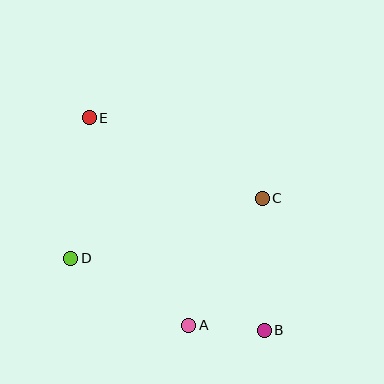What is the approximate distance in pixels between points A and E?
The distance between A and E is approximately 230 pixels.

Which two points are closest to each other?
Points A and B are closest to each other.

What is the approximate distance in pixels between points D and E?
The distance between D and E is approximately 142 pixels.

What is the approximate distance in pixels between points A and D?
The distance between A and D is approximately 136 pixels.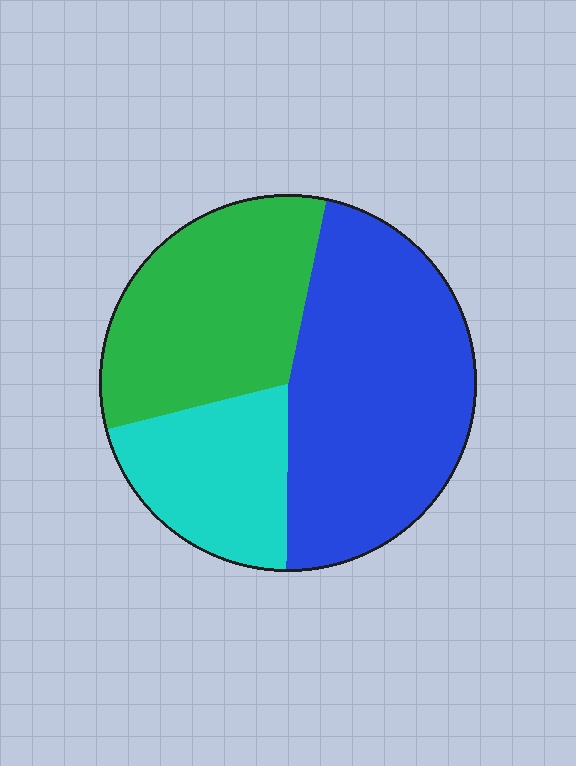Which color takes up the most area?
Blue, at roughly 45%.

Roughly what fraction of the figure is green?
Green covers 32% of the figure.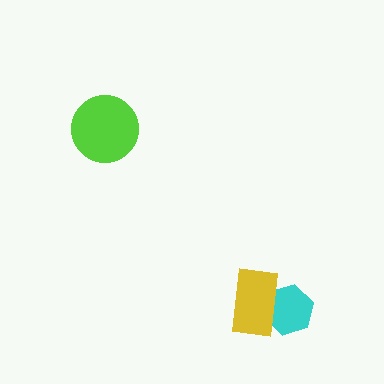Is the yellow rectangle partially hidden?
No, no other shape covers it.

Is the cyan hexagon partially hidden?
Yes, it is partially covered by another shape.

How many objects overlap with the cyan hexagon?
1 object overlaps with the cyan hexagon.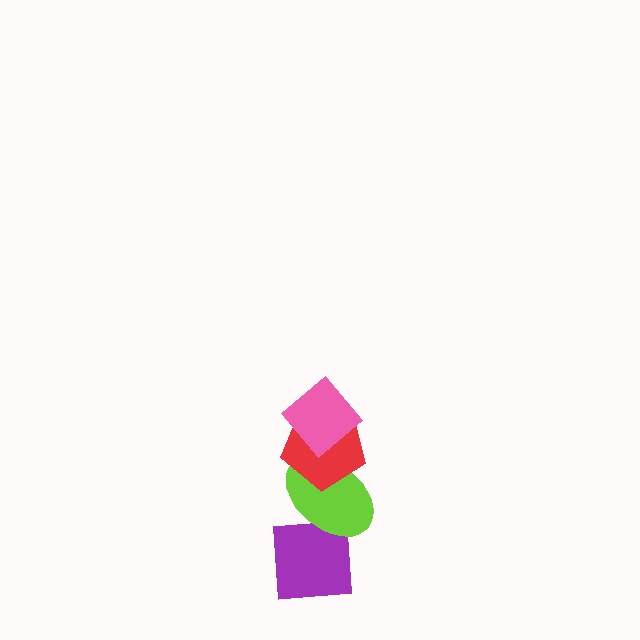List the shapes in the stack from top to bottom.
From top to bottom: the pink diamond, the red pentagon, the lime ellipse, the purple square.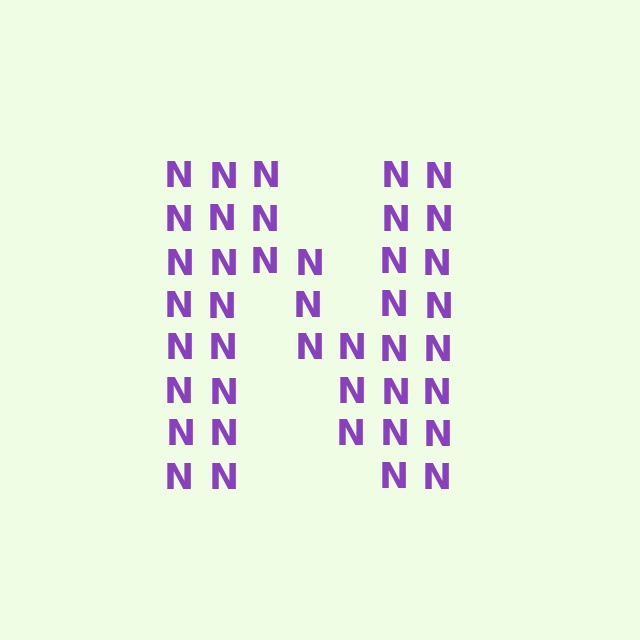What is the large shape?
The large shape is the letter N.